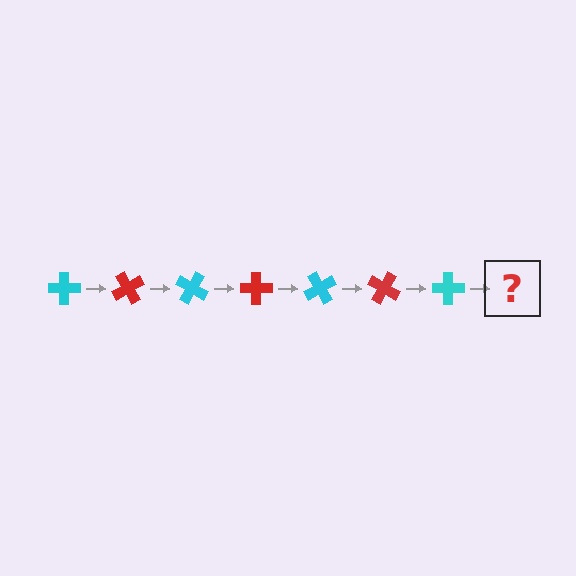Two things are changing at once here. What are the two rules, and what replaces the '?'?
The two rules are that it rotates 60 degrees each step and the color cycles through cyan and red. The '?' should be a red cross, rotated 420 degrees from the start.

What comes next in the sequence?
The next element should be a red cross, rotated 420 degrees from the start.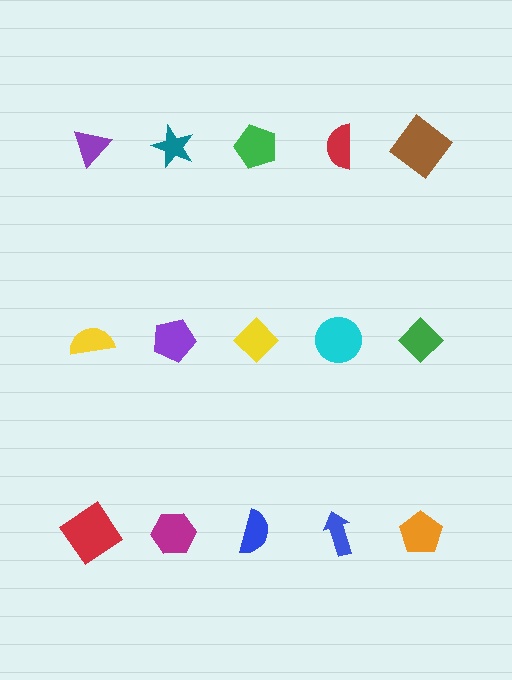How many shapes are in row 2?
5 shapes.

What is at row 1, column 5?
A brown diamond.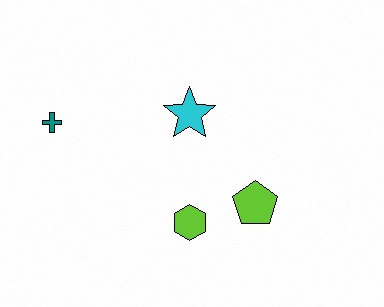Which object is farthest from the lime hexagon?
The teal cross is farthest from the lime hexagon.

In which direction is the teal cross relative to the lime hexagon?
The teal cross is to the left of the lime hexagon.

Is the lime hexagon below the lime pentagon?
Yes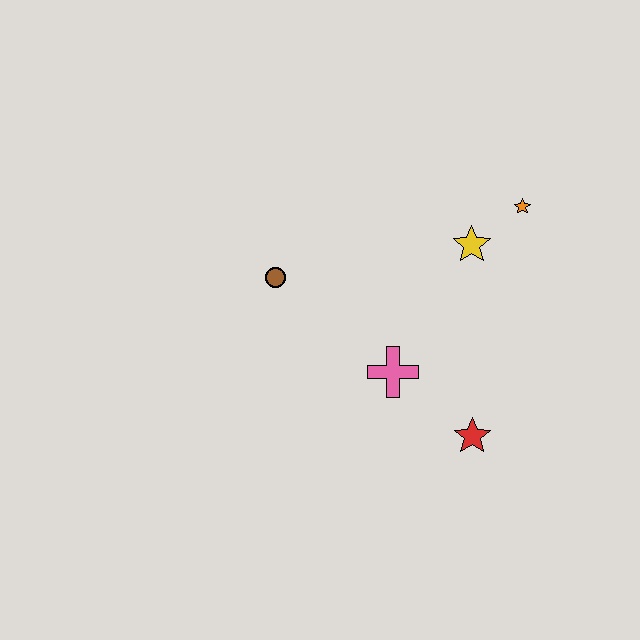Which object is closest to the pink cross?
The red star is closest to the pink cross.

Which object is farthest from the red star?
The brown circle is farthest from the red star.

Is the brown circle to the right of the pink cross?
No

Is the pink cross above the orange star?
No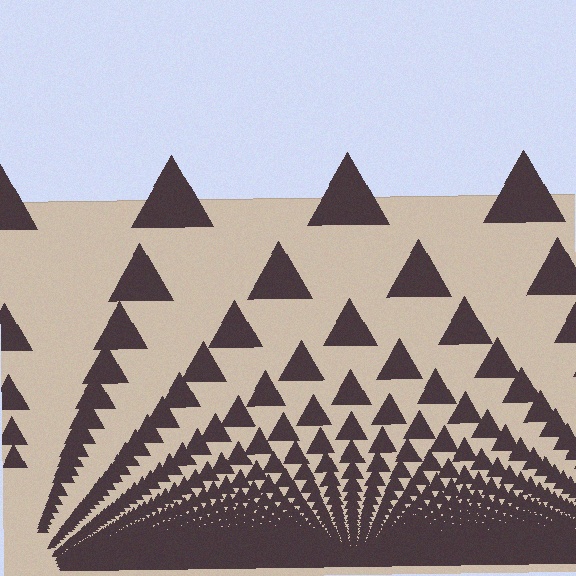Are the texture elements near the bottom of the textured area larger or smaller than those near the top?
Smaller. The gradient is inverted — elements near the bottom are smaller and denser.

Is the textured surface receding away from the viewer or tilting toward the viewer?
The surface appears to tilt toward the viewer. Texture elements get larger and sparser toward the top.